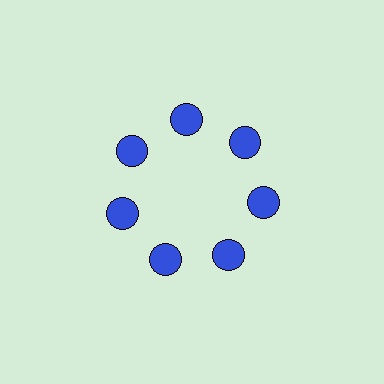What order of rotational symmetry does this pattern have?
This pattern has 7-fold rotational symmetry.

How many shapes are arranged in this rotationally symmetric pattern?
There are 7 shapes, arranged in 7 groups of 1.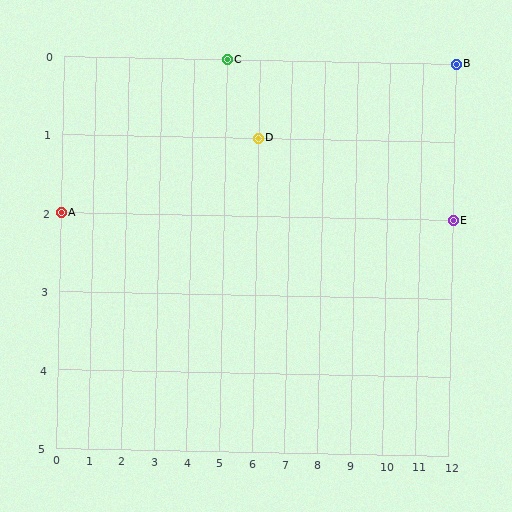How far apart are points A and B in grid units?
Points A and B are 12 columns and 2 rows apart (about 12.2 grid units diagonally).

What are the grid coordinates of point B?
Point B is at grid coordinates (12, 0).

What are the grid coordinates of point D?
Point D is at grid coordinates (6, 1).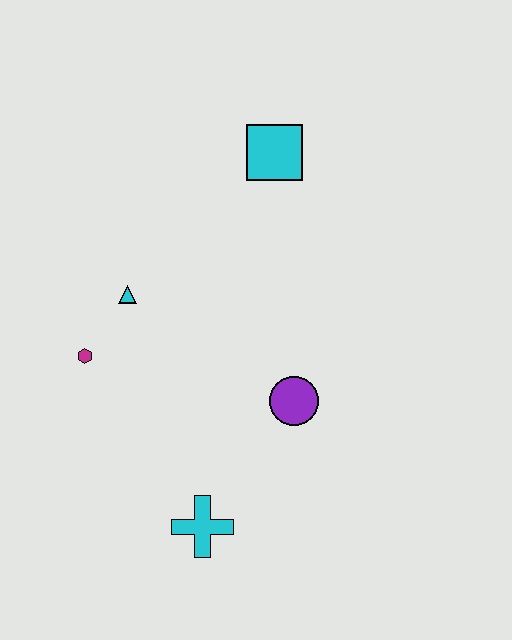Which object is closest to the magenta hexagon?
The cyan triangle is closest to the magenta hexagon.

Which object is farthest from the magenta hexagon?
The cyan square is farthest from the magenta hexagon.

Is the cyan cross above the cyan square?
No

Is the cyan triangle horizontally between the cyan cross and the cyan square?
No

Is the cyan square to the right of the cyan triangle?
Yes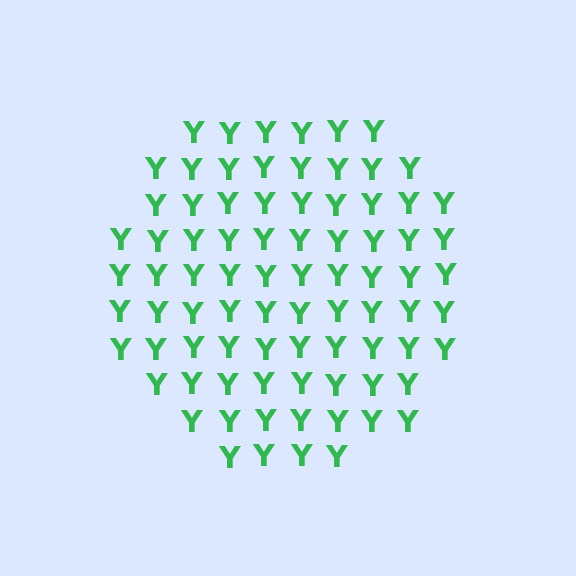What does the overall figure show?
The overall figure shows a circle.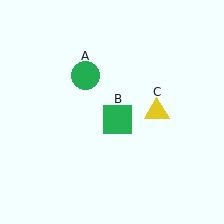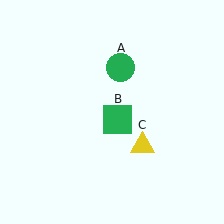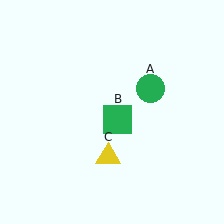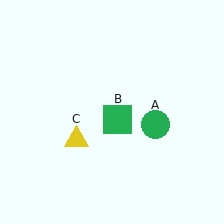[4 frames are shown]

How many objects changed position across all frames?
2 objects changed position: green circle (object A), yellow triangle (object C).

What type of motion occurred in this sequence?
The green circle (object A), yellow triangle (object C) rotated clockwise around the center of the scene.